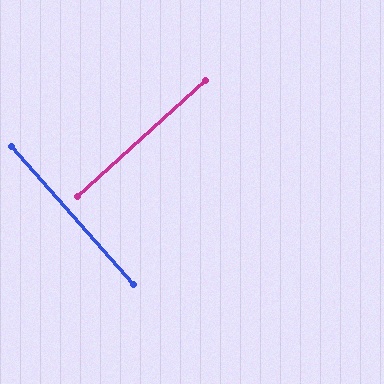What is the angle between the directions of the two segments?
Approximately 89 degrees.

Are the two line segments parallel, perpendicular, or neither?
Perpendicular — they meet at approximately 89°.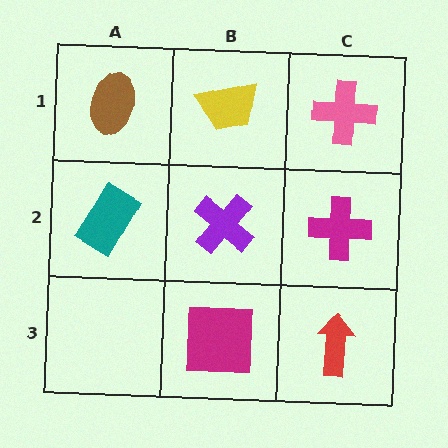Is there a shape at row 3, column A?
No, that cell is empty.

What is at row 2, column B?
A purple cross.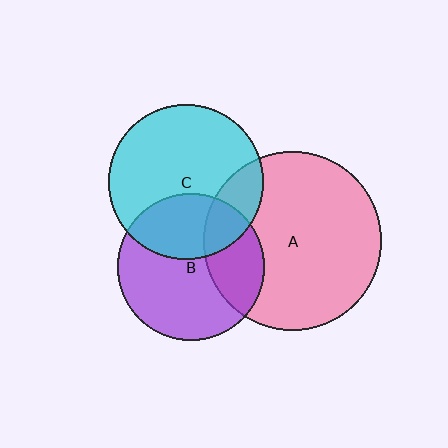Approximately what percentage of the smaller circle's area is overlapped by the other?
Approximately 20%.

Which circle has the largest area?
Circle A (pink).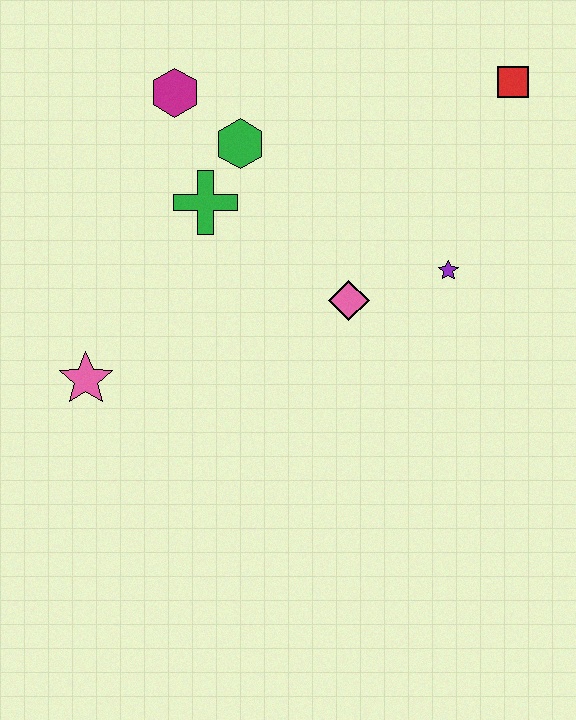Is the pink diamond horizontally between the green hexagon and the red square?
Yes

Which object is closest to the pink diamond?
The purple star is closest to the pink diamond.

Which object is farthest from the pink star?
The red square is farthest from the pink star.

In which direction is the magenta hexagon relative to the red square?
The magenta hexagon is to the left of the red square.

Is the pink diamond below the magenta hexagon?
Yes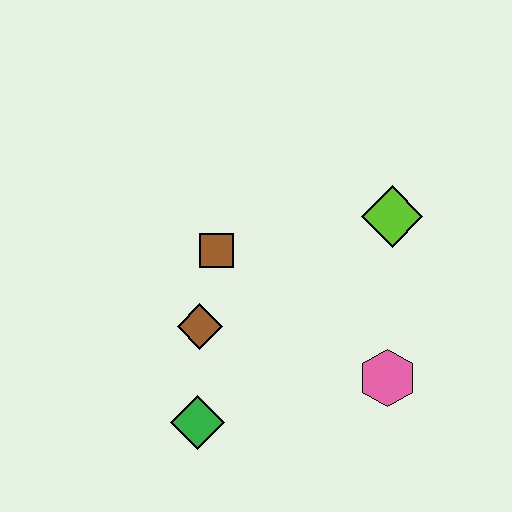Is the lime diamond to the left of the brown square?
No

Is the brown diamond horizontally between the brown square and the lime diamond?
No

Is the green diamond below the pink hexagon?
Yes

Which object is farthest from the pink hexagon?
The brown square is farthest from the pink hexagon.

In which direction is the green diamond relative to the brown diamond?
The green diamond is below the brown diamond.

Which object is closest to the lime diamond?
The pink hexagon is closest to the lime diamond.